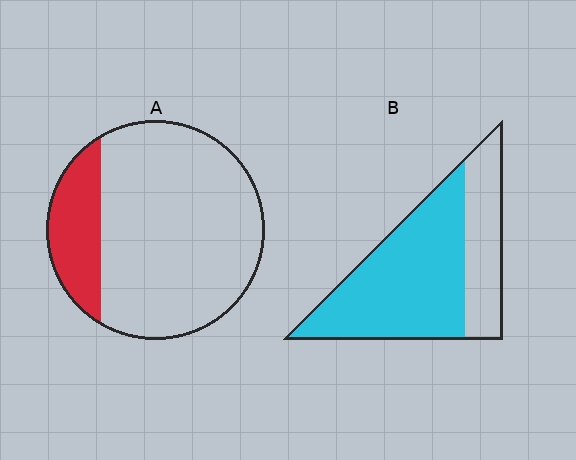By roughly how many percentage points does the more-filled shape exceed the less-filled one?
By roughly 50 percentage points (B over A).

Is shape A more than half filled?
No.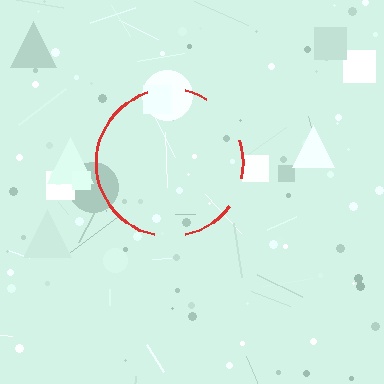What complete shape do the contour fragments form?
The contour fragments form a circle.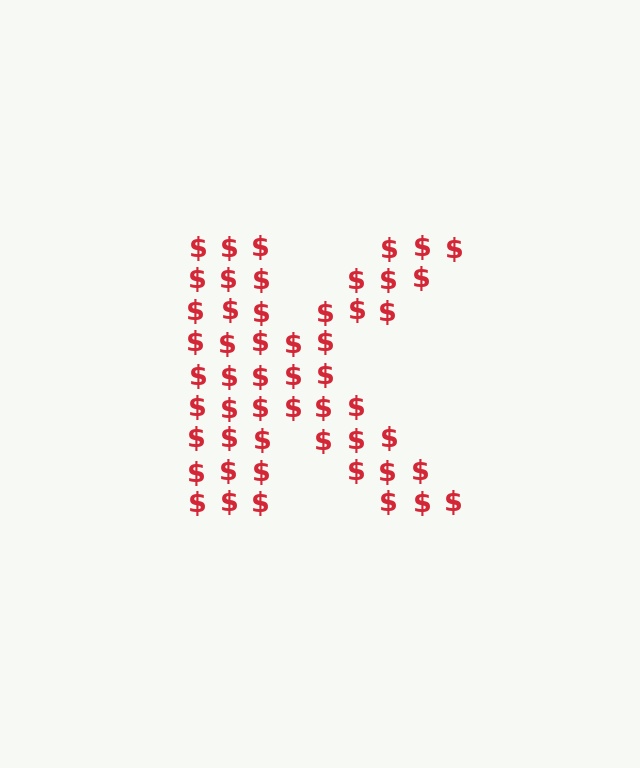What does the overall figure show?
The overall figure shows the letter K.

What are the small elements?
The small elements are dollar signs.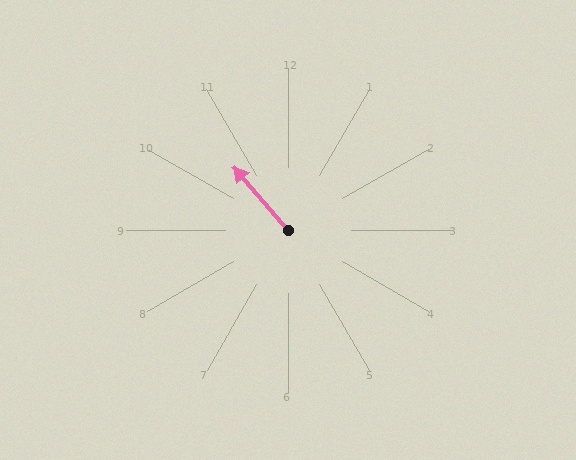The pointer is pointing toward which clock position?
Roughly 11 o'clock.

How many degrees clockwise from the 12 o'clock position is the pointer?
Approximately 319 degrees.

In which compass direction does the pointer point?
Northwest.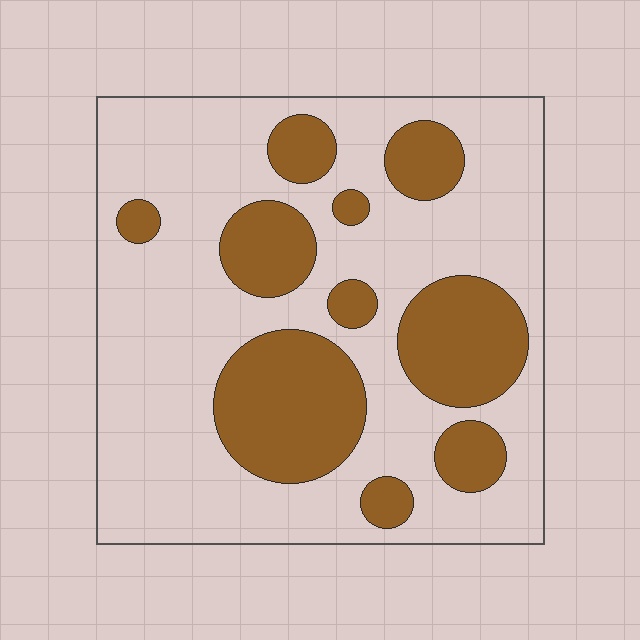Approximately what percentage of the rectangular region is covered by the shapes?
Approximately 30%.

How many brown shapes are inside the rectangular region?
10.